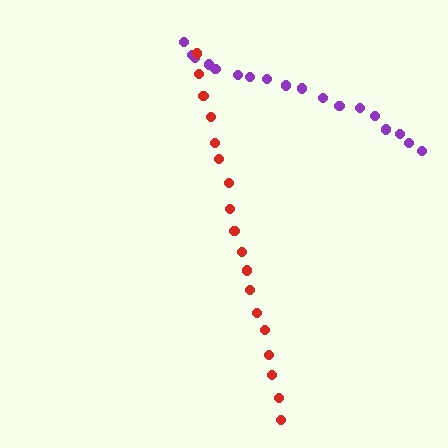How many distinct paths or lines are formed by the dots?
There are 2 distinct paths.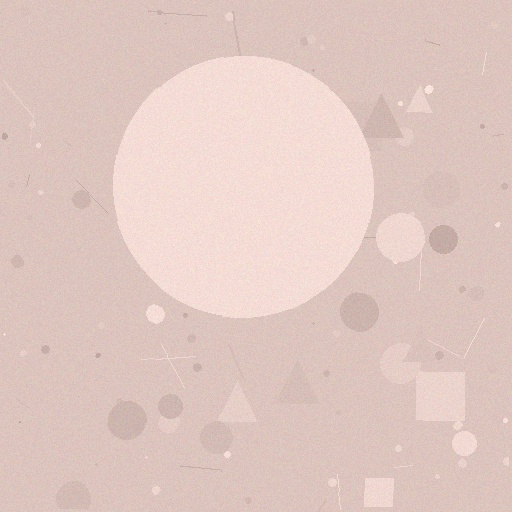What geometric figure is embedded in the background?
A circle is embedded in the background.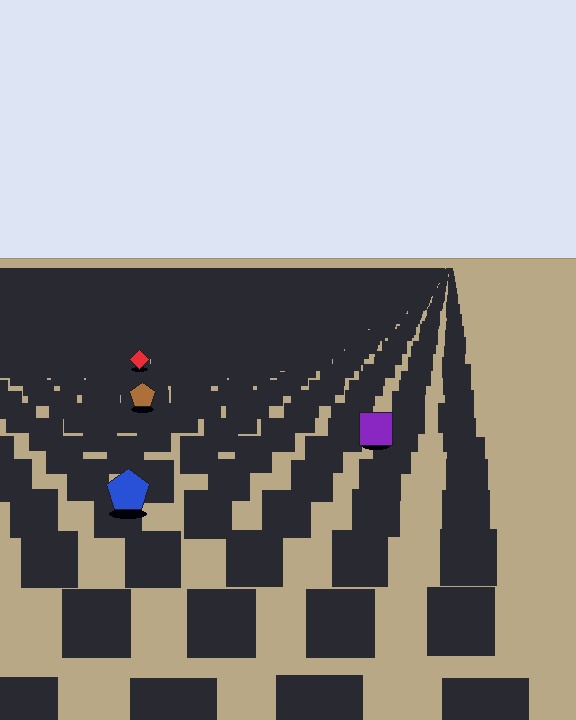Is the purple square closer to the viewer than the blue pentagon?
No. The blue pentagon is closer — you can tell from the texture gradient: the ground texture is coarser near it.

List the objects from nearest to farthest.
From nearest to farthest: the blue pentagon, the purple square, the brown pentagon, the red diamond.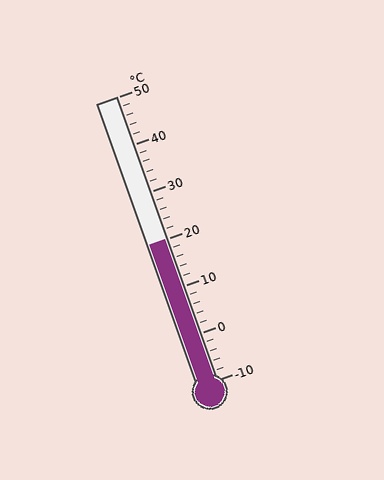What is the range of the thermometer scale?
The thermometer scale ranges from -10°C to 50°C.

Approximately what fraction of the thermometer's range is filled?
The thermometer is filled to approximately 50% of its range.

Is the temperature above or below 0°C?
The temperature is above 0°C.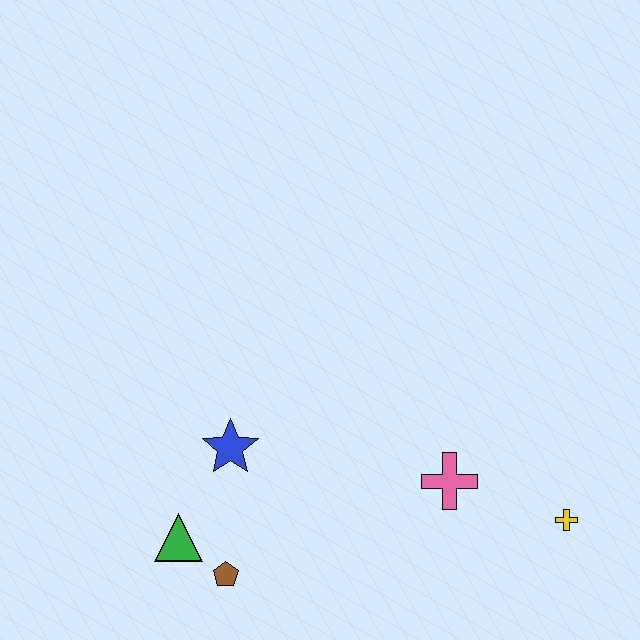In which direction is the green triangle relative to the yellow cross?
The green triangle is to the left of the yellow cross.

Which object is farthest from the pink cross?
The green triangle is farthest from the pink cross.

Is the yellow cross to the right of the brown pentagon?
Yes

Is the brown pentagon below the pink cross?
Yes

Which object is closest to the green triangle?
The brown pentagon is closest to the green triangle.